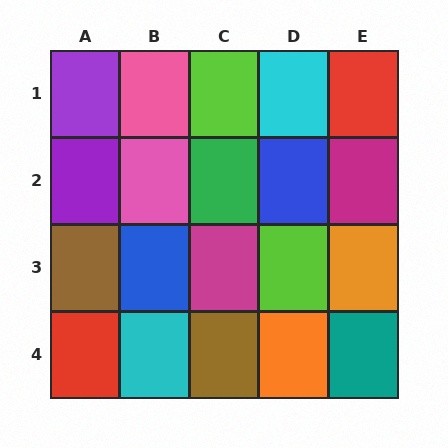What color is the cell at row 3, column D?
Lime.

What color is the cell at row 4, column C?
Brown.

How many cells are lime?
2 cells are lime.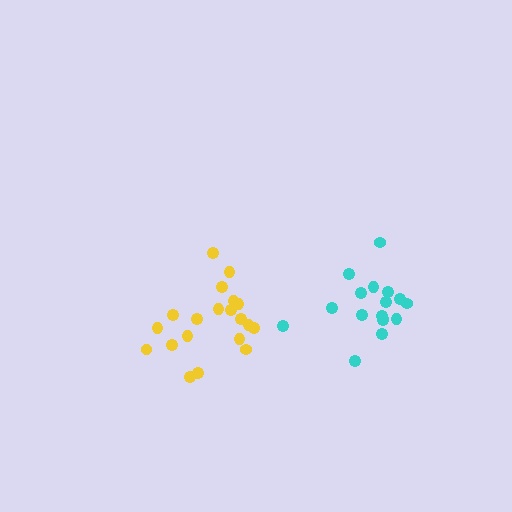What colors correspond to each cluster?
The clusters are colored: yellow, cyan.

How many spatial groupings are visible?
There are 2 spatial groupings.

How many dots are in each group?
Group 1: 20 dots, Group 2: 17 dots (37 total).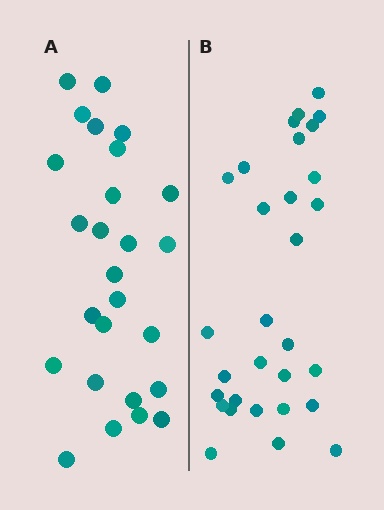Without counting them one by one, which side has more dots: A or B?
Region B (the right region) has more dots.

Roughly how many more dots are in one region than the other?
Region B has about 4 more dots than region A.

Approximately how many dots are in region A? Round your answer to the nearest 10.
About 30 dots. (The exact count is 26, which rounds to 30.)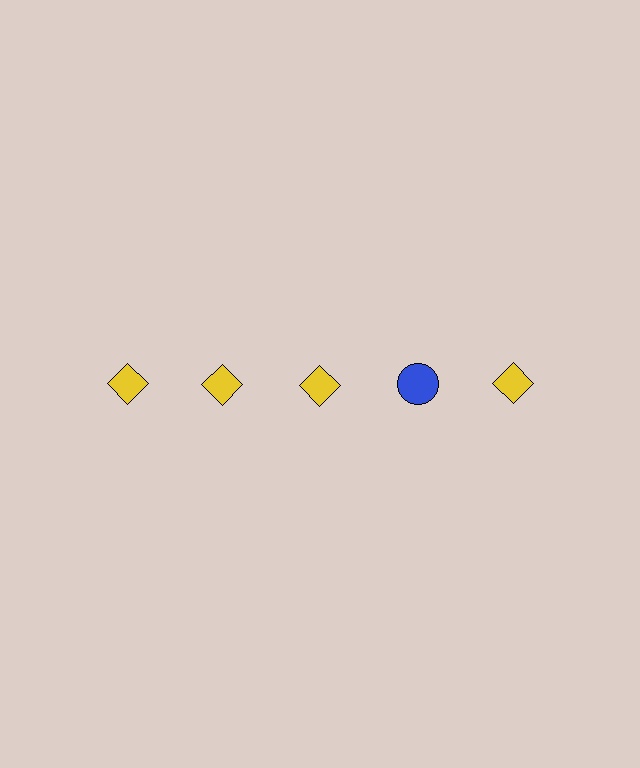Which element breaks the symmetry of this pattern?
The blue circle in the top row, second from right column breaks the symmetry. All other shapes are yellow diamonds.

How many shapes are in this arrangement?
There are 5 shapes arranged in a grid pattern.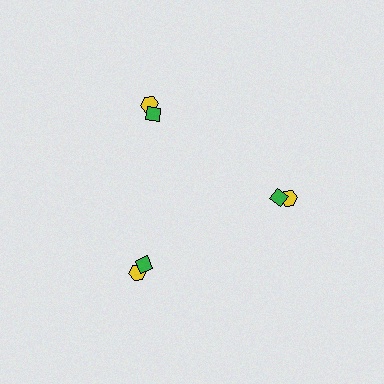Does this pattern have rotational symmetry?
Yes, this pattern has 3-fold rotational symmetry. It looks the same after rotating 120 degrees around the center.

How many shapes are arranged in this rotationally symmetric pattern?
There are 6 shapes, arranged in 3 groups of 2.